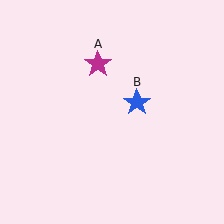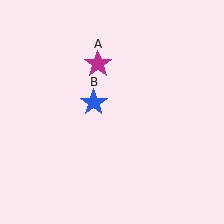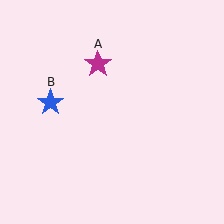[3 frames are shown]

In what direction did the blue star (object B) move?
The blue star (object B) moved left.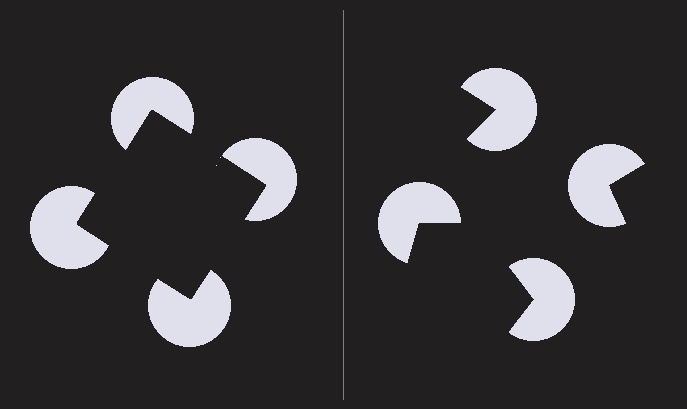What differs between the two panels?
The pac-man discs are positioned identically on both sides; only the wedge orientations differ. On the left they align to a square; on the right they are misaligned.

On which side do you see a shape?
An illusory square appears on the left side. On the right side the wedge cuts are rotated, so no coherent shape forms.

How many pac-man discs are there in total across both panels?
8 — 4 on each side.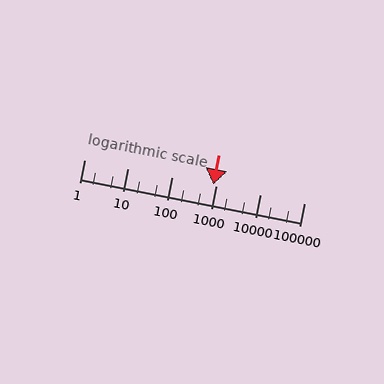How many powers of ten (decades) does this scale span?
The scale spans 5 decades, from 1 to 100000.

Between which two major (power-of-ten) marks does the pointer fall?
The pointer is between 100 and 1000.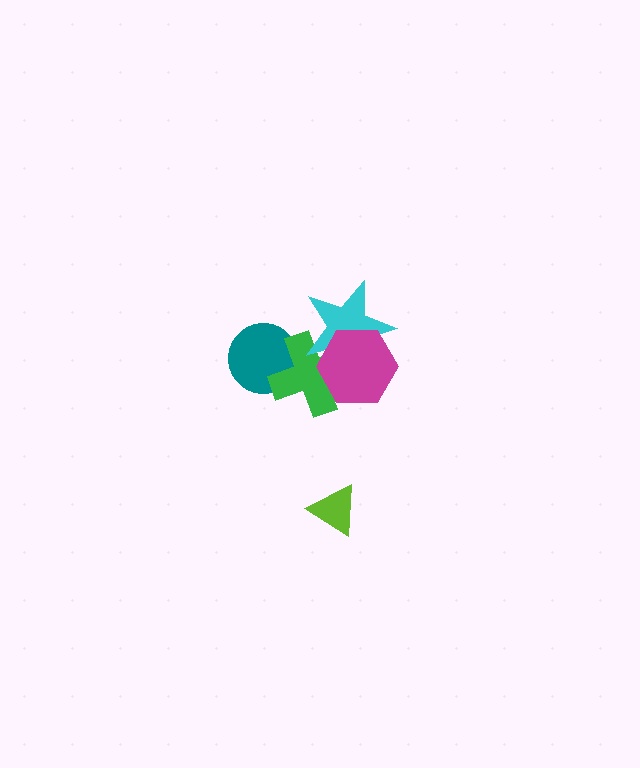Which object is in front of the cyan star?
The magenta hexagon is in front of the cyan star.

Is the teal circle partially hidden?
Yes, it is partially covered by another shape.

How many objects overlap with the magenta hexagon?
2 objects overlap with the magenta hexagon.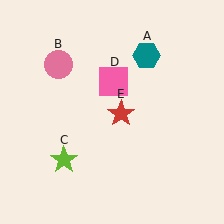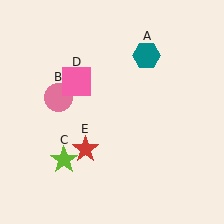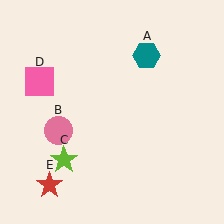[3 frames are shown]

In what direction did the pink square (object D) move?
The pink square (object D) moved left.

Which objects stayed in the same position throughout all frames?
Teal hexagon (object A) and lime star (object C) remained stationary.